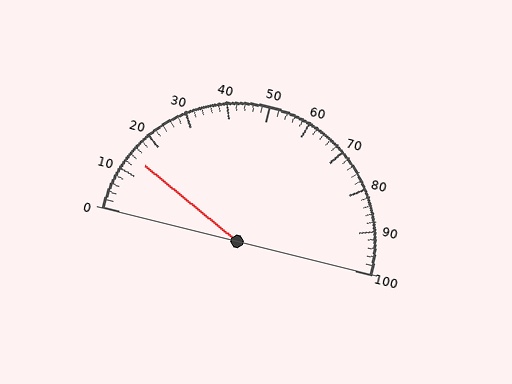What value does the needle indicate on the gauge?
The needle indicates approximately 14.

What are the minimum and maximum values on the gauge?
The gauge ranges from 0 to 100.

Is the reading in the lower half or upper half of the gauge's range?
The reading is in the lower half of the range (0 to 100).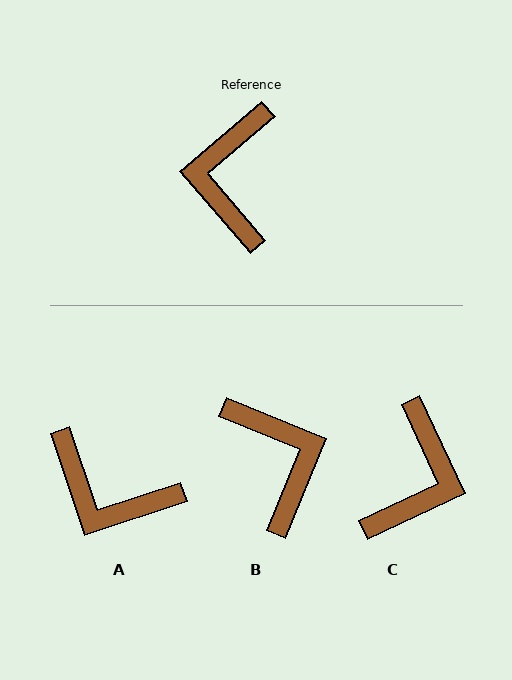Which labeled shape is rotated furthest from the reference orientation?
C, about 164 degrees away.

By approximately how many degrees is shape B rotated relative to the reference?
Approximately 153 degrees clockwise.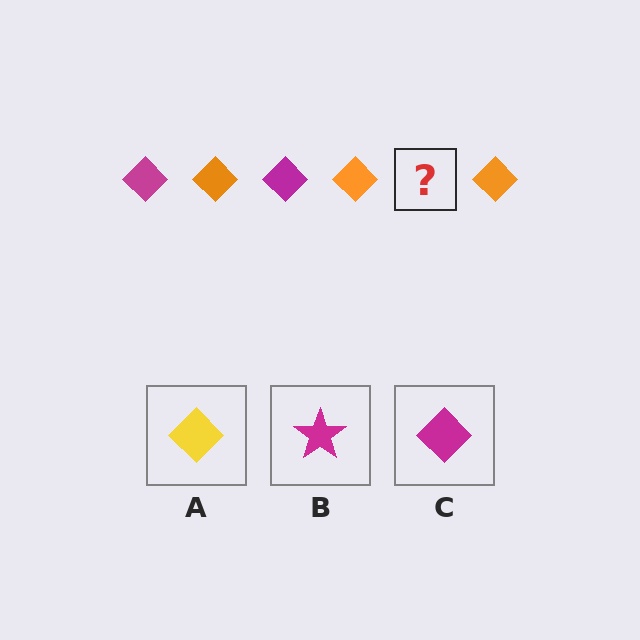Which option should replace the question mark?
Option C.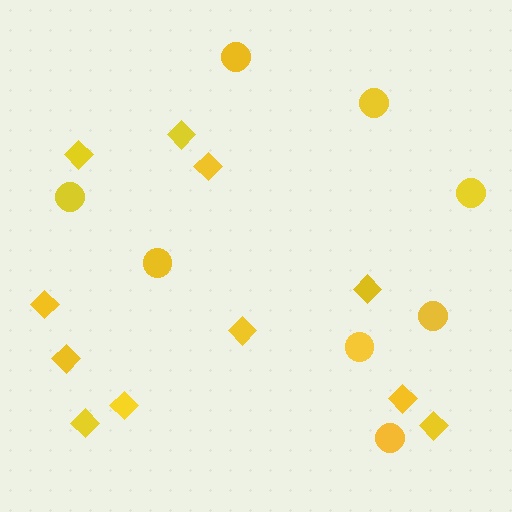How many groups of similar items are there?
There are 2 groups: one group of circles (8) and one group of diamonds (11).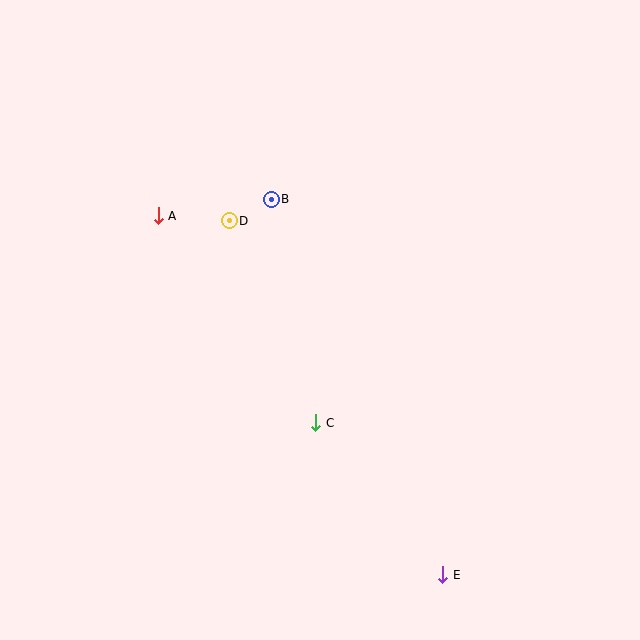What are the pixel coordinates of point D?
Point D is at (229, 221).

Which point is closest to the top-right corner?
Point B is closest to the top-right corner.